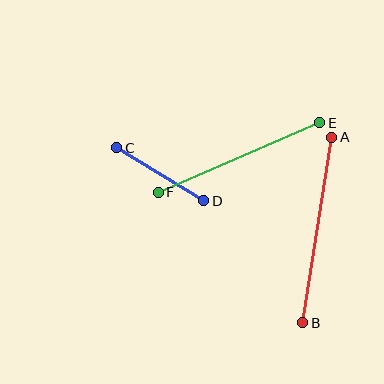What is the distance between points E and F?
The distance is approximately 176 pixels.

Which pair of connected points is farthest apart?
Points A and B are farthest apart.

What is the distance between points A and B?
The distance is approximately 188 pixels.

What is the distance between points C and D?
The distance is approximately 102 pixels.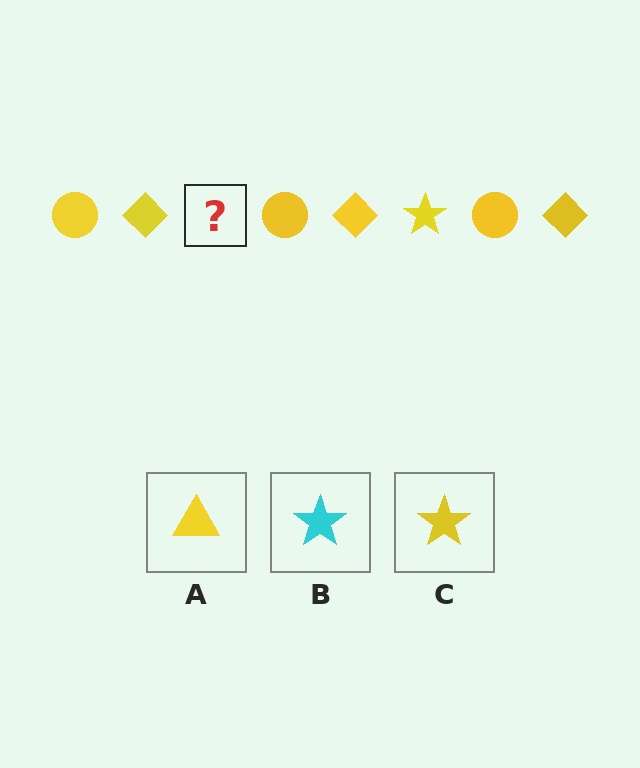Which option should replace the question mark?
Option C.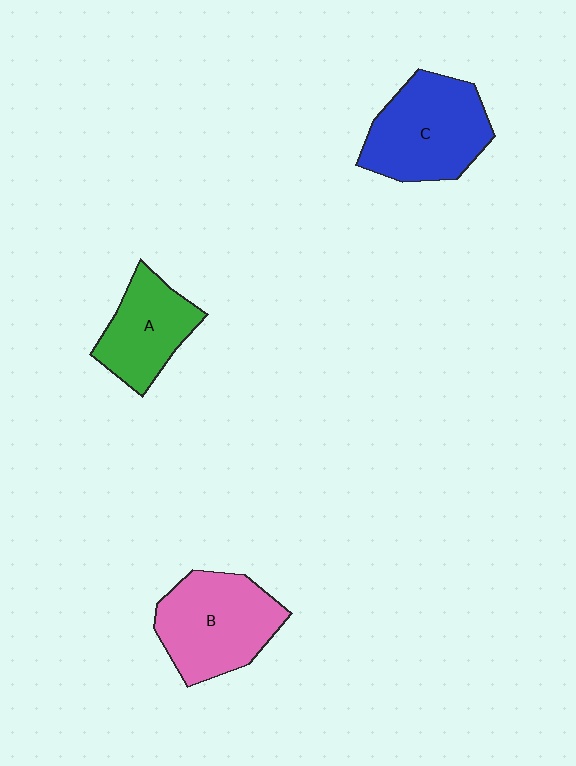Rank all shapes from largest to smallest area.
From largest to smallest: C (blue), B (pink), A (green).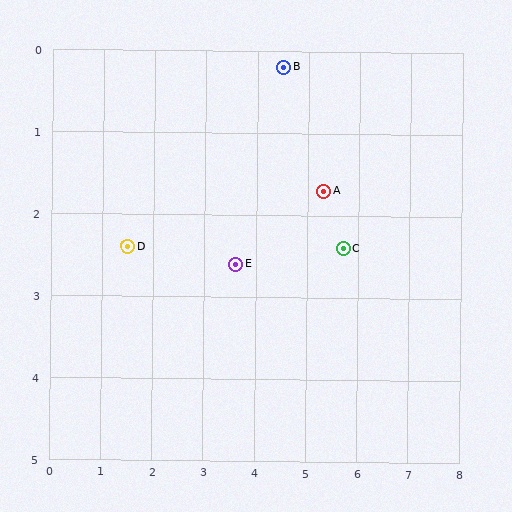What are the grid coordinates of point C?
Point C is at approximately (5.7, 2.4).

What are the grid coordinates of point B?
Point B is at approximately (4.5, 0.2).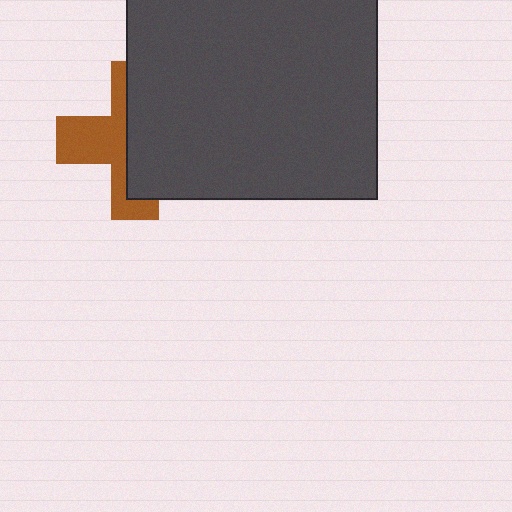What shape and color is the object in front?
The object in front is a dark gray square.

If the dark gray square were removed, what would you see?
You would see the complete brown cross.